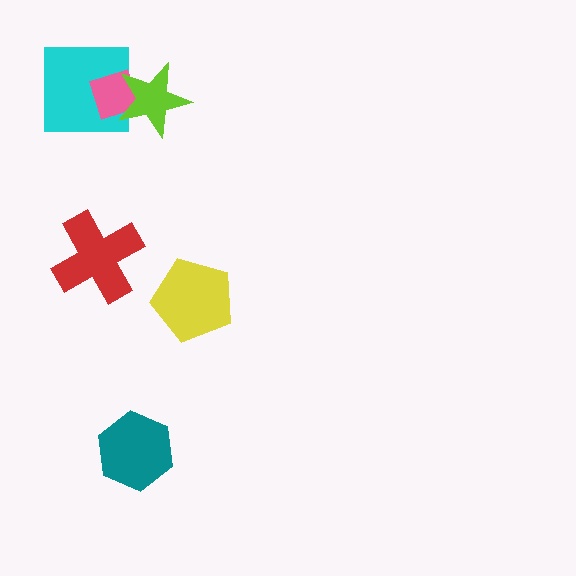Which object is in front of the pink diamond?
The lime star is in front of the pink diamond.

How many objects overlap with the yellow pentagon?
0 objects overlap with the yellow pentagon.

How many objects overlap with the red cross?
0 objects overlap with the red cross.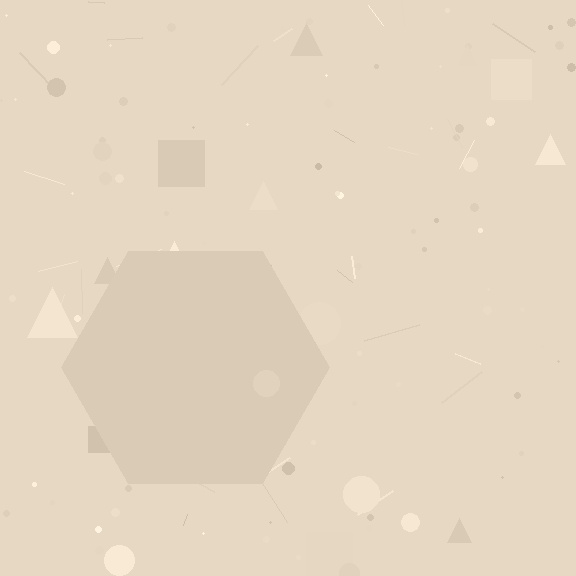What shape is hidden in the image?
A hexagon is hidden in the image.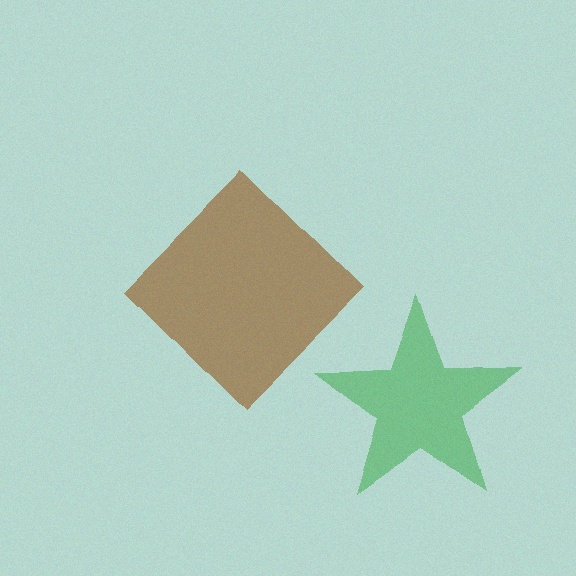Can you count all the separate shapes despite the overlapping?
Yes, there are 2 separate shapes.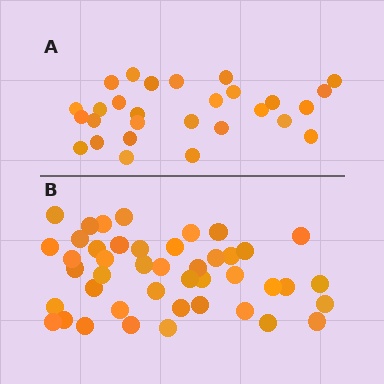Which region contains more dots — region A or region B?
Region B (the bottom region) has more dots.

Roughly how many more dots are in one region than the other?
Region B has approximately 15 more dots than region A.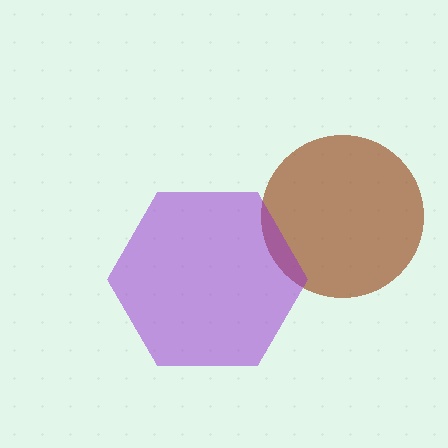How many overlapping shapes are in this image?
There are 2 overlapping shapes in the image.